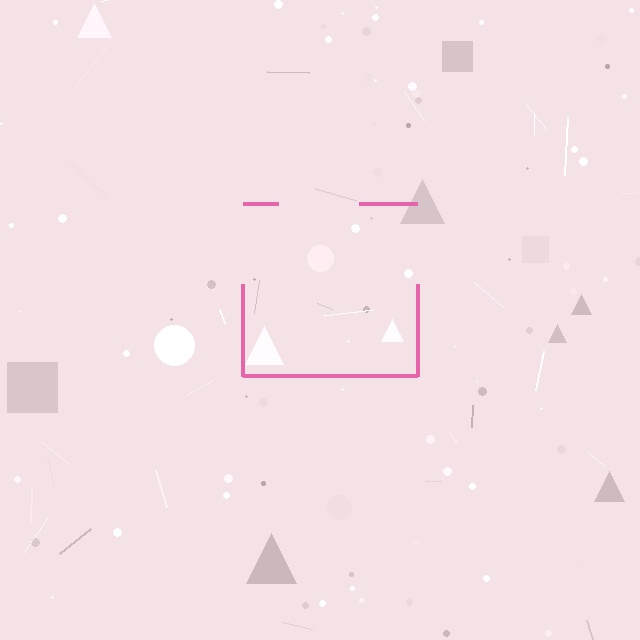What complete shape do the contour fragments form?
The contour fragments form a square.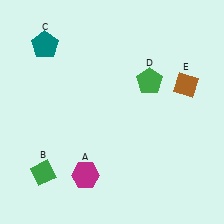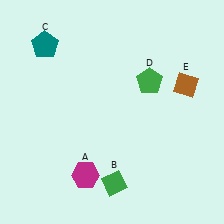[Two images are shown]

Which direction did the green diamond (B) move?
The green diamond (B) moved right.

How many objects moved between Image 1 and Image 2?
1 object moved between the two images.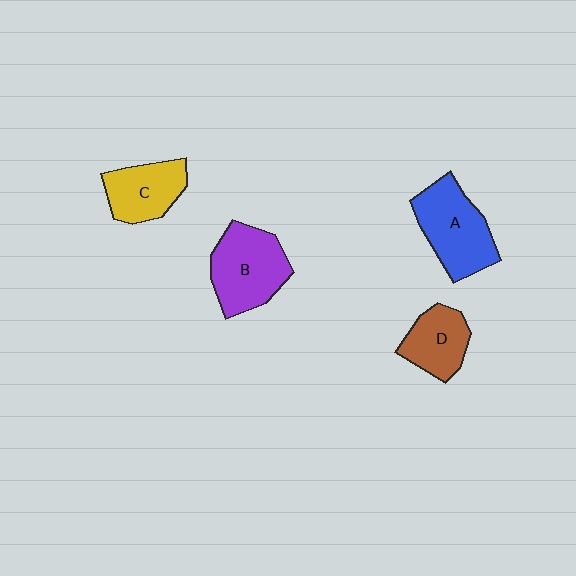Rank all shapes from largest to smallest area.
From largest to smallest: B (purple), A (blue), C (yellow), D (brown).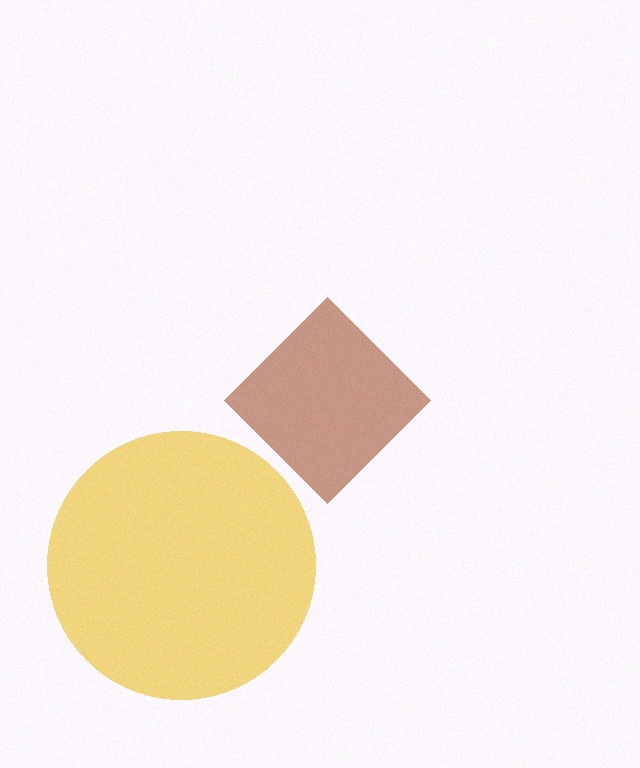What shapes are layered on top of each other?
The layered shapes are: a brown diamond, a yellow circle.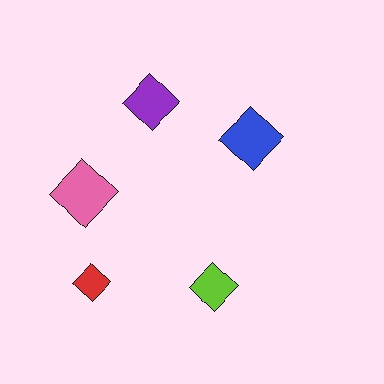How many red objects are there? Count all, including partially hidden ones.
There is 1 red object.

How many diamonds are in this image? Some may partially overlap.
There are 5 diamonds.